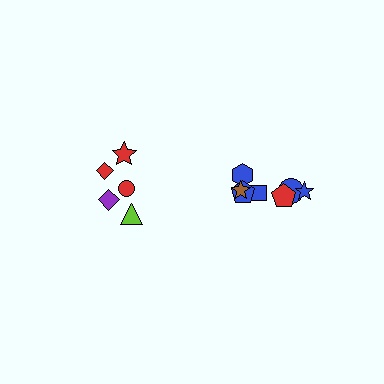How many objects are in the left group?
There are 5 objects.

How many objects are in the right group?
There are 7 objects.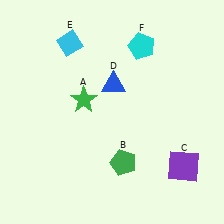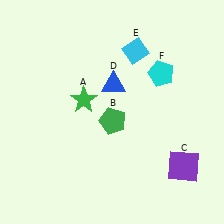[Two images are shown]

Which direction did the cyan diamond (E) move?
The cyan diamond (E) moved right.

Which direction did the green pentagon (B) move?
The green pentagon (B) moved up.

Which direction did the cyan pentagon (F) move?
The cyan pentagon (F) moved down.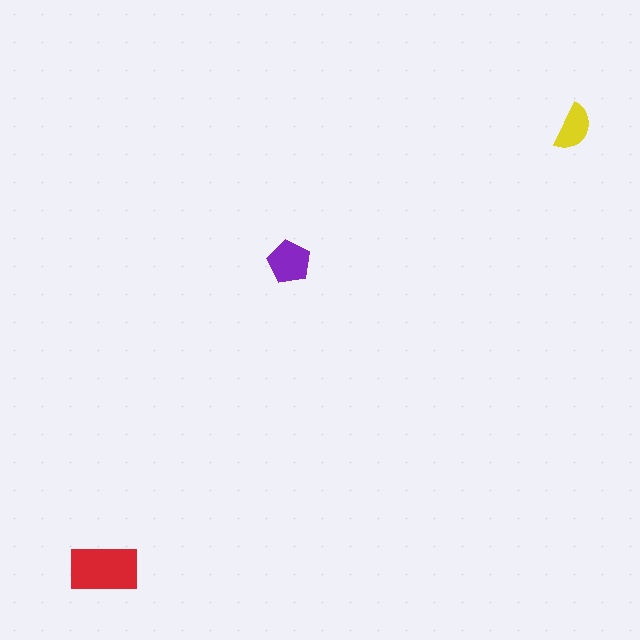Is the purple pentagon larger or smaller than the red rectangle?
Smaller.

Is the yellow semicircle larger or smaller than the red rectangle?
Smaller.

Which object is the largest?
The red rectangle.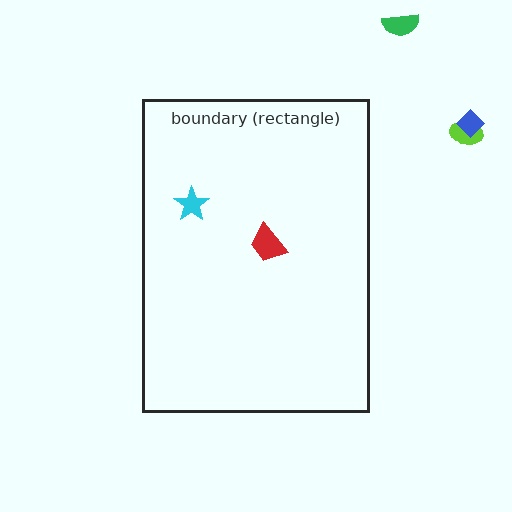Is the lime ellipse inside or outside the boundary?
Outside.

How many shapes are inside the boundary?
2 inside, 3 outside.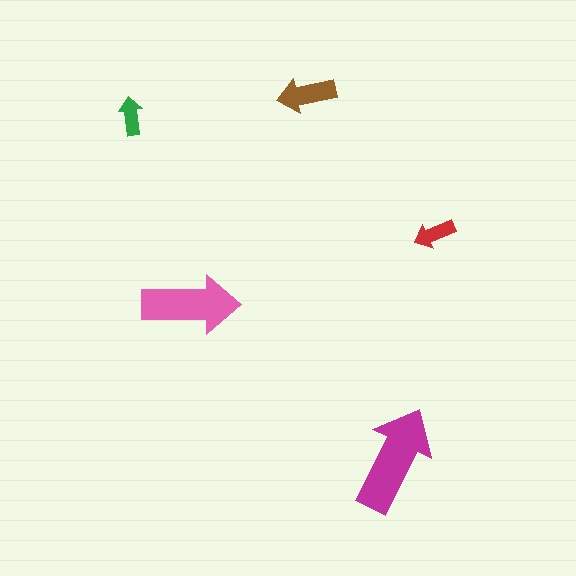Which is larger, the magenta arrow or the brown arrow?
The magenta one.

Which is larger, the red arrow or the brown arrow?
The brown one.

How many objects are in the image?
There are 5 objects in the image.